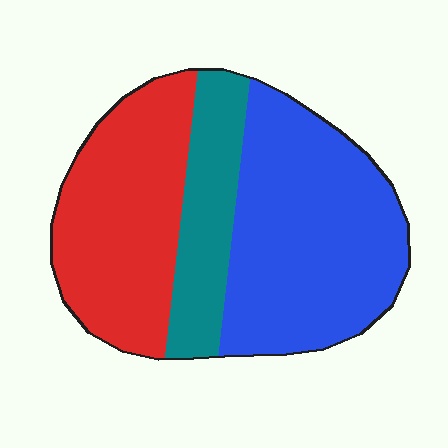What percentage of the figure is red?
Red covers roughly 35% of the figure.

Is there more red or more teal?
Red.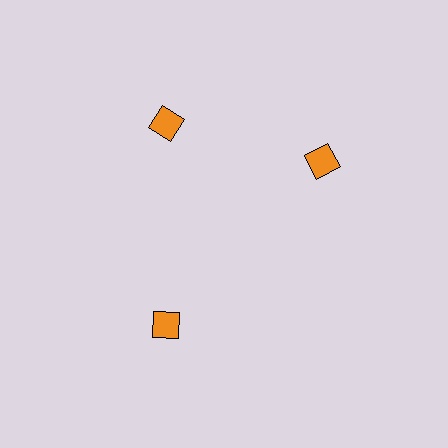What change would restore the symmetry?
The symmetry would be restored by rotating it back into even spacing with its neighbors so that all 3 squares sit at equal angles and equal distance from the center.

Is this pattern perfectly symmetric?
No. The 3 orange squares are arranged in a ring, but one element near the 3 o'clock position is rotated out of alignment along the ring, breaking the 3-fold rotational symmetry.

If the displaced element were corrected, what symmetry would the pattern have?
It would have 3-fold rotational symmetry — the pattern would map onto itself every 120 degrees.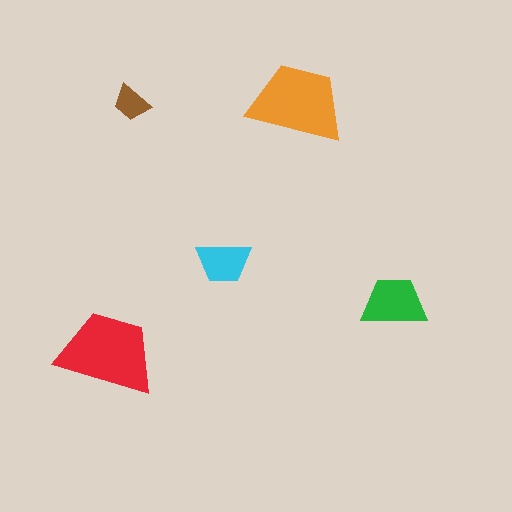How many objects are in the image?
There are 5 objects in the image.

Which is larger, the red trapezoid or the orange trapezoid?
The red one.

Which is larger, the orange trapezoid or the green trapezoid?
The orange one.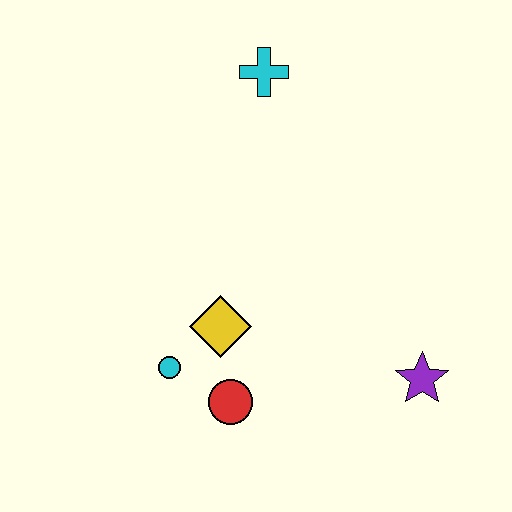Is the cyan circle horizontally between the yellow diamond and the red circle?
No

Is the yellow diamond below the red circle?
No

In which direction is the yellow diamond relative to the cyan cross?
The yellow diamond is below the cyan cross.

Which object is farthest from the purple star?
The cyan cross is farthest from the purple star.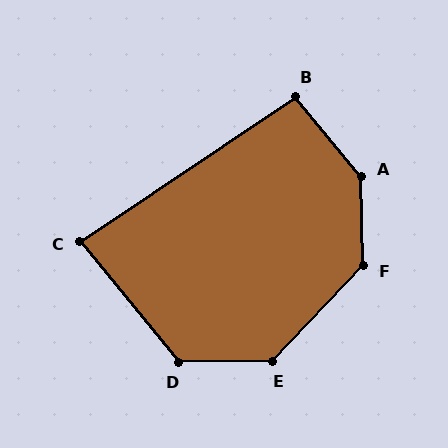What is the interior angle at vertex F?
Approximately 135 degrees (obtuse).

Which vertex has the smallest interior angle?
C, at approximately 84 degrees.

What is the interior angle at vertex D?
Approximately 129 degrees (obtuse).